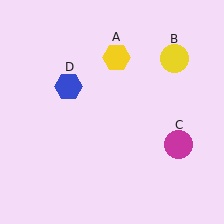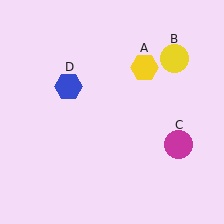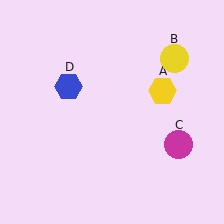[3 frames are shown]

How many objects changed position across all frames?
1 object changed position: yellow hexagon (object A).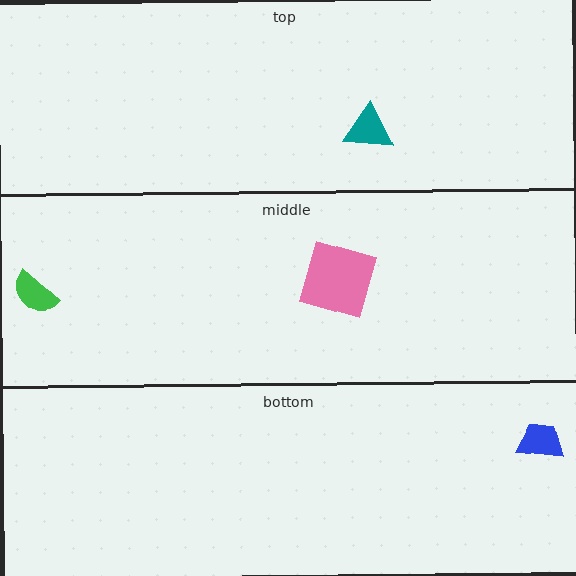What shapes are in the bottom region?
The blue trapezoid.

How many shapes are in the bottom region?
1.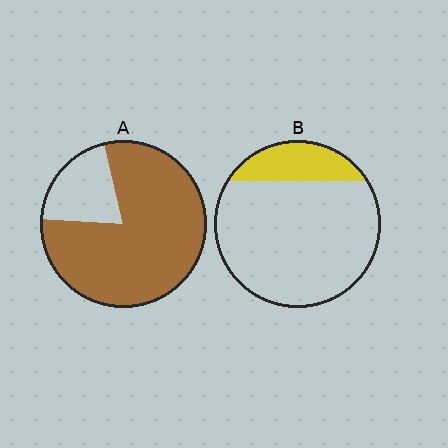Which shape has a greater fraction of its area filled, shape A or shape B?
Shape A.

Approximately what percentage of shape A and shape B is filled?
A is approximately 80% and B is approximately 20%.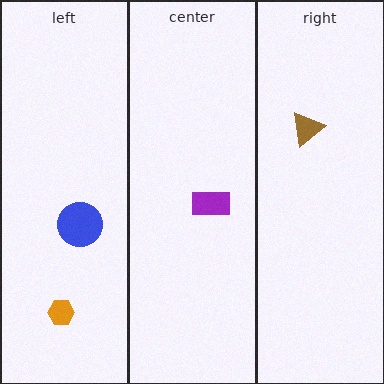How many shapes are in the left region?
2.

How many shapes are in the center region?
1.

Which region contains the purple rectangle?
The center region.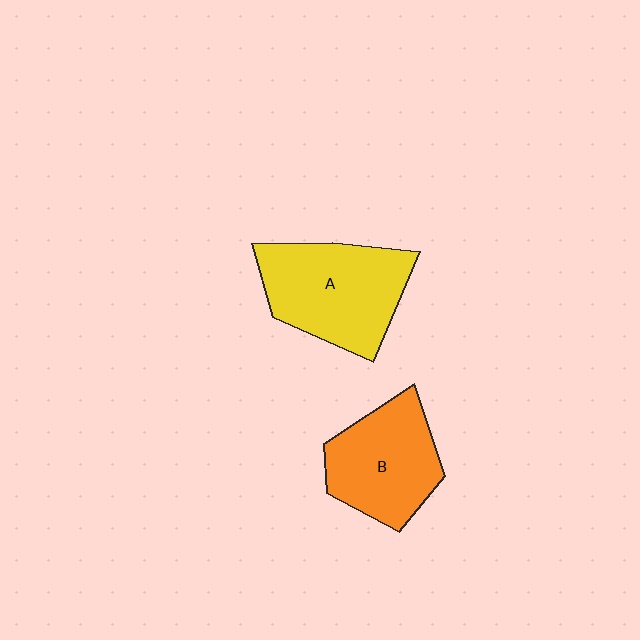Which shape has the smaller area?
Shape B (orange).